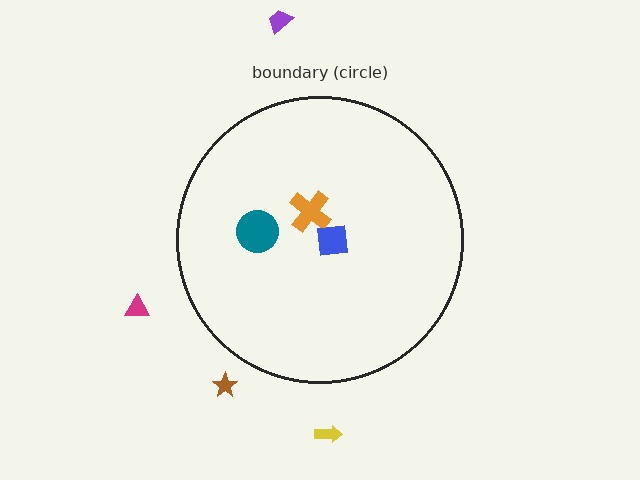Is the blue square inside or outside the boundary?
Inside.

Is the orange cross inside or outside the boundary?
Inside.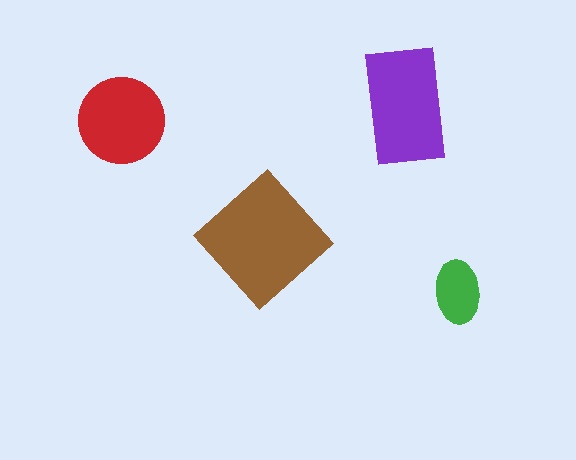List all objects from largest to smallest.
The brown diamond, the purple rectangle, the red circle, the green ellipse.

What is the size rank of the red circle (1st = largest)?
3rd.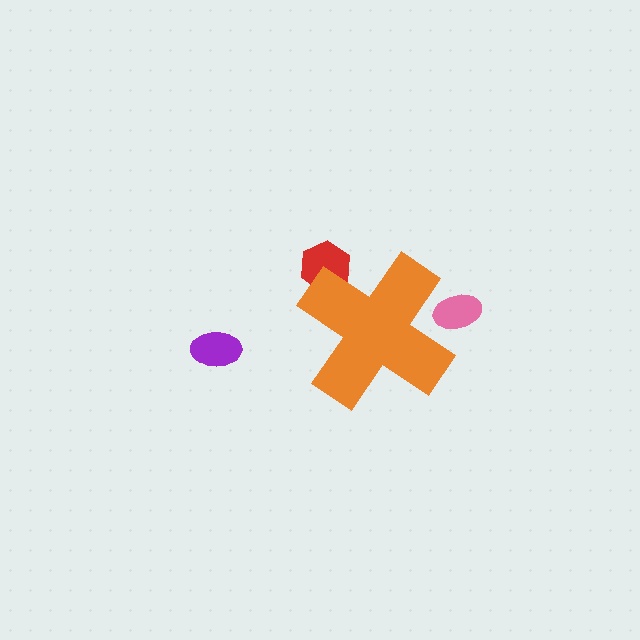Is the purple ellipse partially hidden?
No, the purple ellipse is fully visible.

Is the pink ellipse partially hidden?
Yes, the pink ellipse is partially hidden behind the orange cross.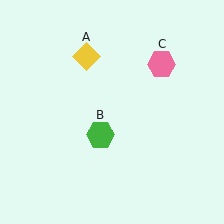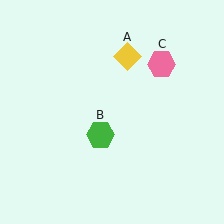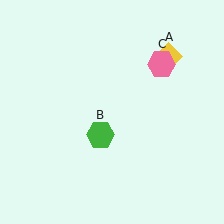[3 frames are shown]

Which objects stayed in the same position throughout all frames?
Green hexagon (object B) and pink hexagon (object C) remained stationary.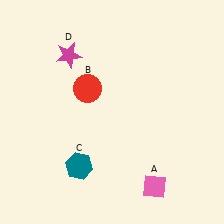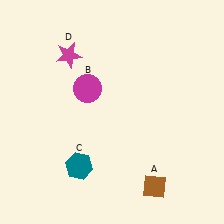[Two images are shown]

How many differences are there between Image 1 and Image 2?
There are 2 differences between the two images.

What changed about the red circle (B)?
In Image 1, B is red. In Image 2, it changed to magenta.